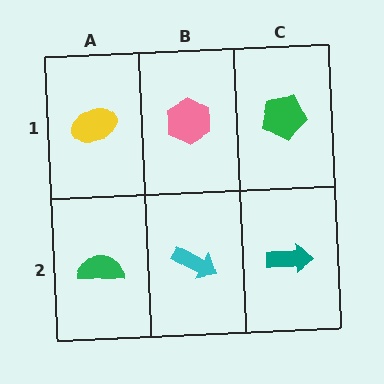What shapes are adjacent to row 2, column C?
A green pentagon (row 1, column C), a cyan arrow (row 2, column B).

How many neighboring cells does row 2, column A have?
2.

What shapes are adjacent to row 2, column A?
A yellow ellipse (row 1, column A), a cyan arrow (row 2, column B).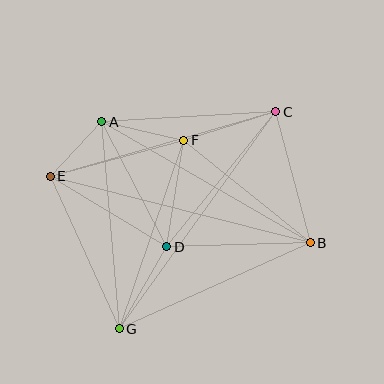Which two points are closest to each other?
Points A and E are closest to each other.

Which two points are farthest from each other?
Points B and E are farthest from each other.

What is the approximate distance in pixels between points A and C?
The distance between A and C is approximately 174 pixels.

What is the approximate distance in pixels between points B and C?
The distance between B and C is approximately 135 pixels.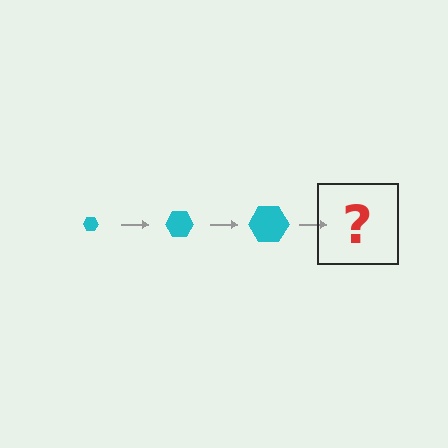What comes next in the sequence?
The next element should be a cyan hexagon, larger than the previous one.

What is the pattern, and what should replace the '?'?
The pattern is that the hexagon gets progressively larger each step. The '?' should be a cyan hexagon, larger than the previous one.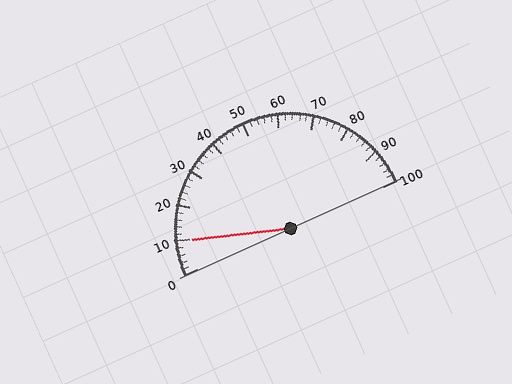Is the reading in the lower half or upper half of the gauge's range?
The reading is in the lower half of the range (0 to 100).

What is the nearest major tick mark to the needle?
The nearest major tick mark is 10.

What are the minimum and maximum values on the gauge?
The gauge ranges from 0 to 100.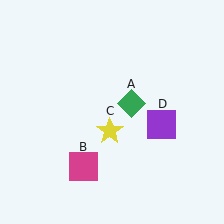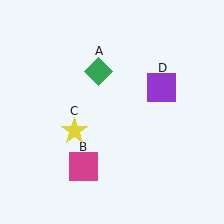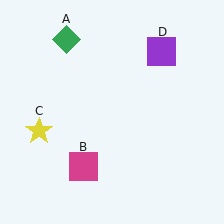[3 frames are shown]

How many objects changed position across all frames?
3 objects changed position: green diamond (object A), yellow star (object C), purple square (object D).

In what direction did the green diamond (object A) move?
The green diamond (object A) moved up and to the left.